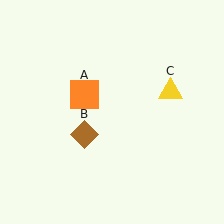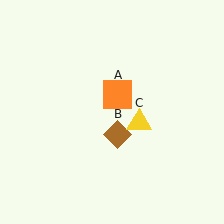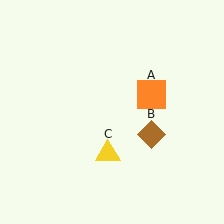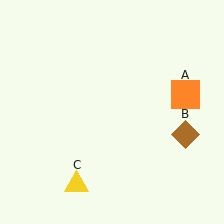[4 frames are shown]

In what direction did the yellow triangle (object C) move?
The yellow triangle (object C) moved down and to the left.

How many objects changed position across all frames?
3 objects changed position: orange square (object A), brown diamond (object B), yellow triangle (object C).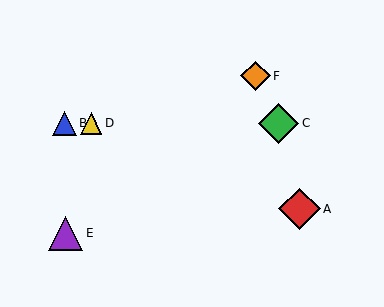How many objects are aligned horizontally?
3 objects (B, C, D) are aligned horizontally.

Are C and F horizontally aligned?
No, C is at y≈123 and F is at y≈76.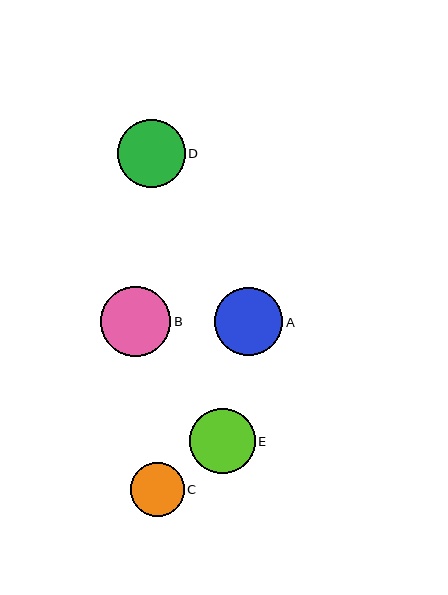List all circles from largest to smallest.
From largest to smallest: B, A, D, E, C.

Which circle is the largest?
Circle B is the largest with a size of approximately 71 pixels.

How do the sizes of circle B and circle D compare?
Circle B and circle D are approximately the same size.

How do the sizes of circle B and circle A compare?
Circle B and circle A are approximately the same size.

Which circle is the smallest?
Circle C is the smallest with a size of approximately 54 pixels.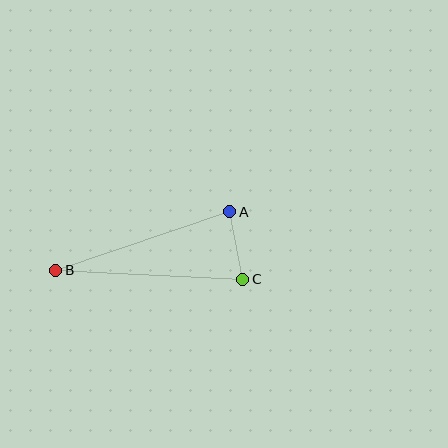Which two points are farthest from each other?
Points B and C are farthest from each other.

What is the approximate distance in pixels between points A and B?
The distance between A and B is approximately 184 pixels.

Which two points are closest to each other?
Points A and C are closest to each other.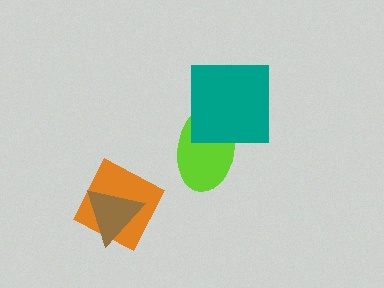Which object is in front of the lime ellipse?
The teal square is in front of the lime ellipse.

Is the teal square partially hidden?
No, no other shape covers it.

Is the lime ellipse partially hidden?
Yes, it is partially covered by another shape.